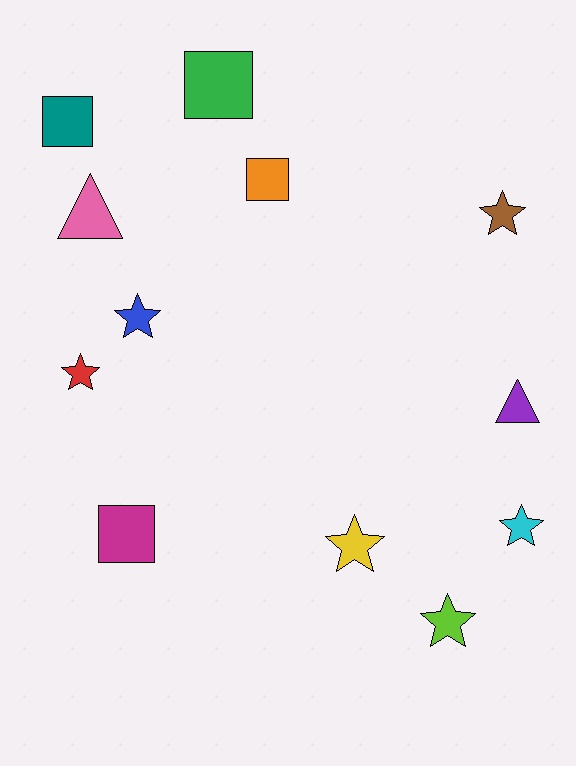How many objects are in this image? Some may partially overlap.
There are 12 objects.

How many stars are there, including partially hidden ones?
There are 6 stars.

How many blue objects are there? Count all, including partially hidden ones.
There is 1 blue object.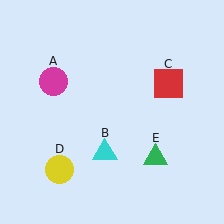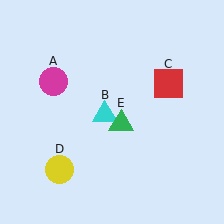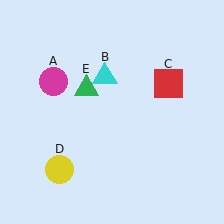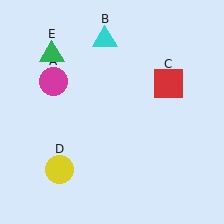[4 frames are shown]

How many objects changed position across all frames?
2 objects changed position: cyan triangle (object B), green triangle (object E).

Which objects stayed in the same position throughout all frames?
Magenta circle (object A) and red square (object C) and yellow circle (object D) remained stationary.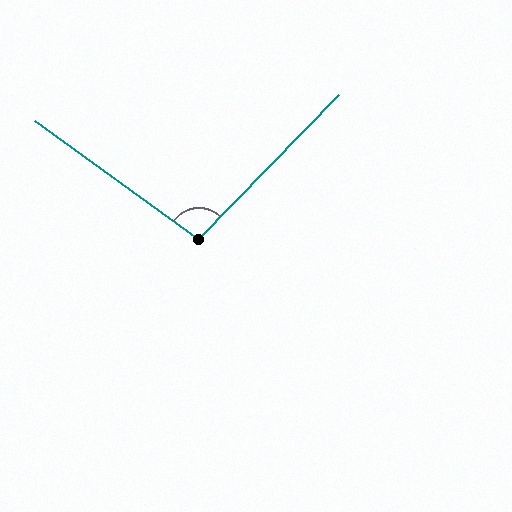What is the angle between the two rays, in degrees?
Approximately 98 degrees.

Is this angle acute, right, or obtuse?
It is obtuse.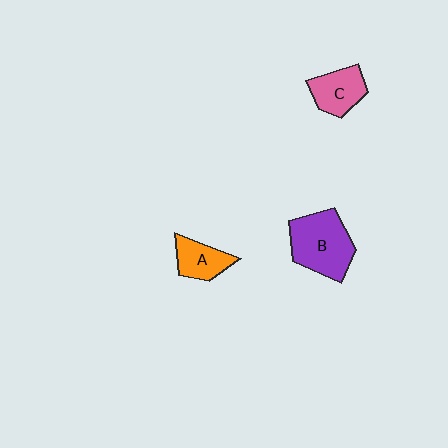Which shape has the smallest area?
Shape A (orange).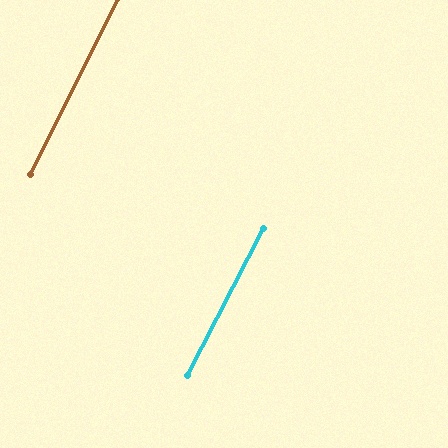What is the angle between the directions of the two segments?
Approximately 1 degree.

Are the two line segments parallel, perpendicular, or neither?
Parallel — their directions differ by only 0.6°.